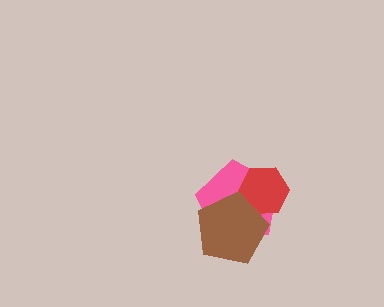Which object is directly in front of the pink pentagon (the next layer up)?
The red hexagon is directly in front of the pink pentagon.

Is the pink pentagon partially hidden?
Yes, it is partially covered by another shape.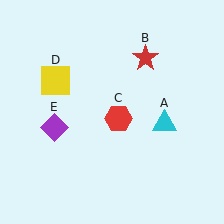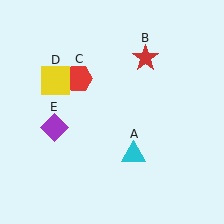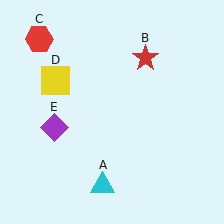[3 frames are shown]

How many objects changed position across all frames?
2 objects changed position: cyan triangle (object A), red hexagon (object C).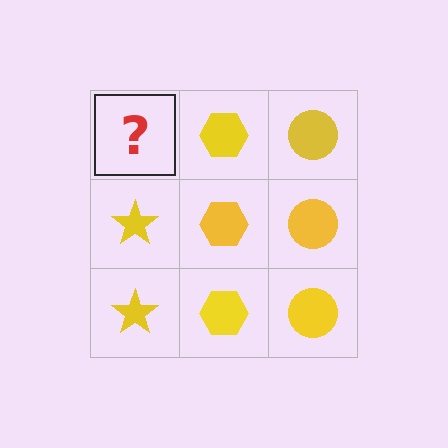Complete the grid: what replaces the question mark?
The question mark should be replaced with a yellow star.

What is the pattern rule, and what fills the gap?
The rule is that each column has a consistent shape. The gap should be filled with a yellow star.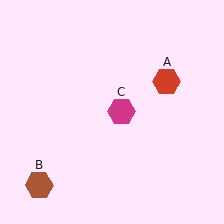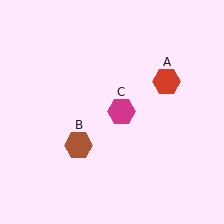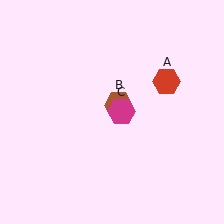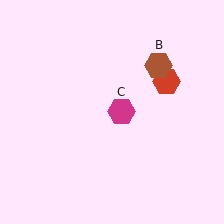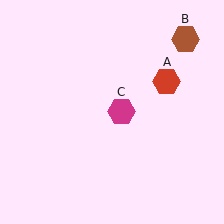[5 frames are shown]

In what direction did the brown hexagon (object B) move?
The brown hexagon (object B) moved up and to the right.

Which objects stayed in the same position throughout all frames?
Red hexagon (object A) and magenta hexagon (object C) remained stationary.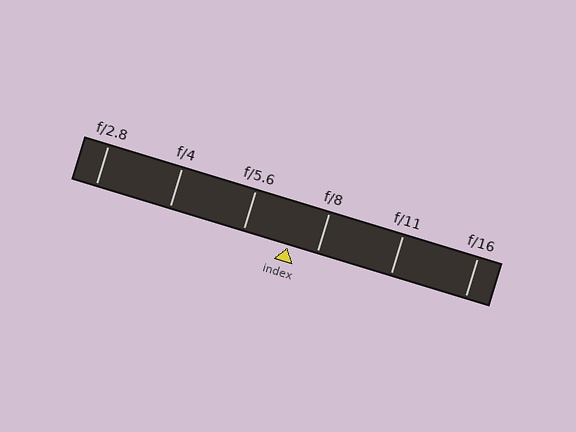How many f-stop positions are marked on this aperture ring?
There are 6 f-stop positions marked.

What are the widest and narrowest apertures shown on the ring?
The widest aperture shown is f/2.8 and the narrowest is f/16.